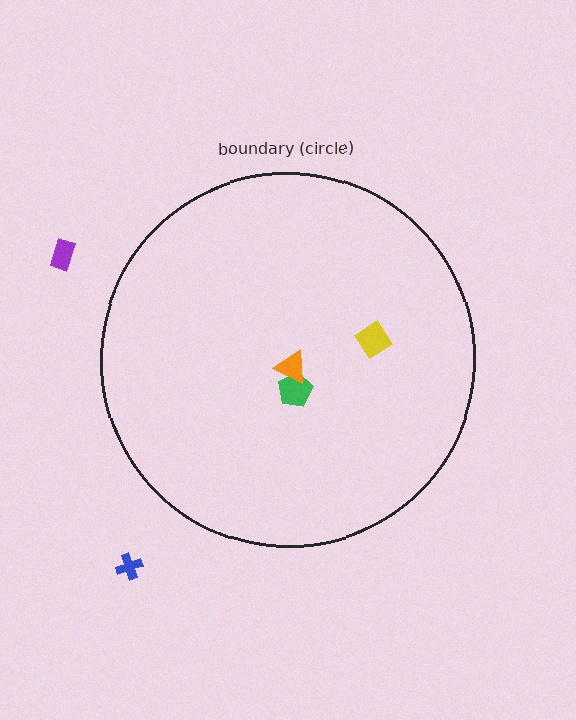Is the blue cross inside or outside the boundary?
Outside.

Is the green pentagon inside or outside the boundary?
Inside.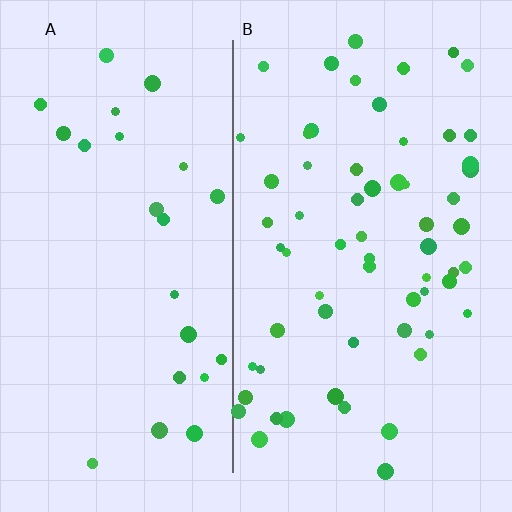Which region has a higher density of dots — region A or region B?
B (the right).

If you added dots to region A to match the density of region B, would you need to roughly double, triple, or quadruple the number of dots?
Approximately triple.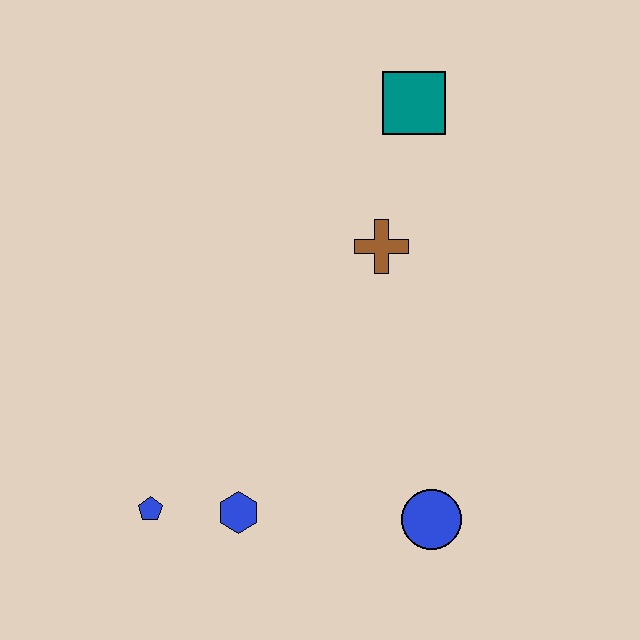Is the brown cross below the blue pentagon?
No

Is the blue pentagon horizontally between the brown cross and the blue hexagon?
No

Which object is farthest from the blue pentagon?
The teal square is farthest from the blue pentagon.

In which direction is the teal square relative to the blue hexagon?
The teal square is above the blue hexagon.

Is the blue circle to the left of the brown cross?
No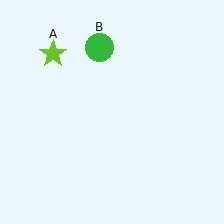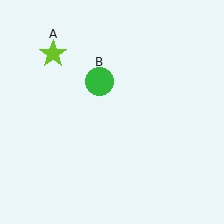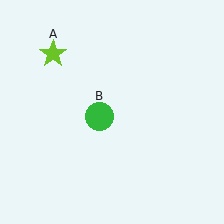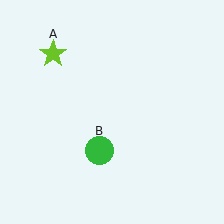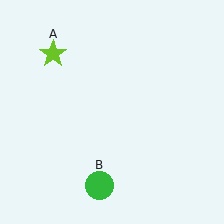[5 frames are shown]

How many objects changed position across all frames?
1 object changed position: green circle (object B).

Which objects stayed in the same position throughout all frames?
Lime star (object A) remained stationary.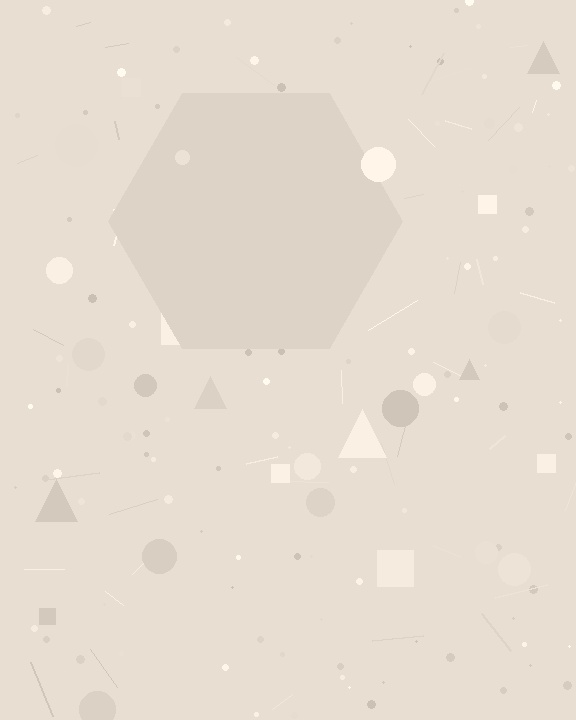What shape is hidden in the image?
A hexagon is hidden in the image.